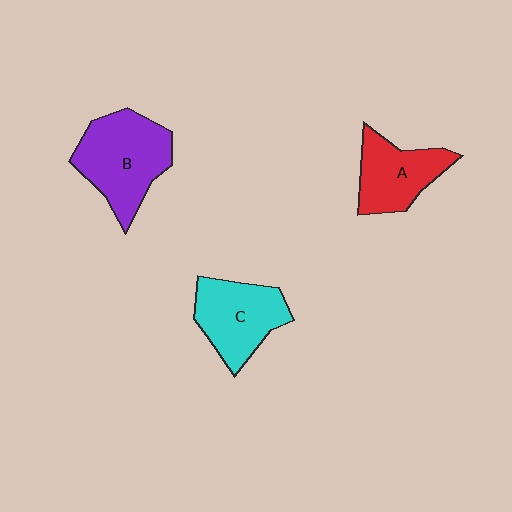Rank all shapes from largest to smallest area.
From largest to smallest: B (purple), C (cyan), A (red).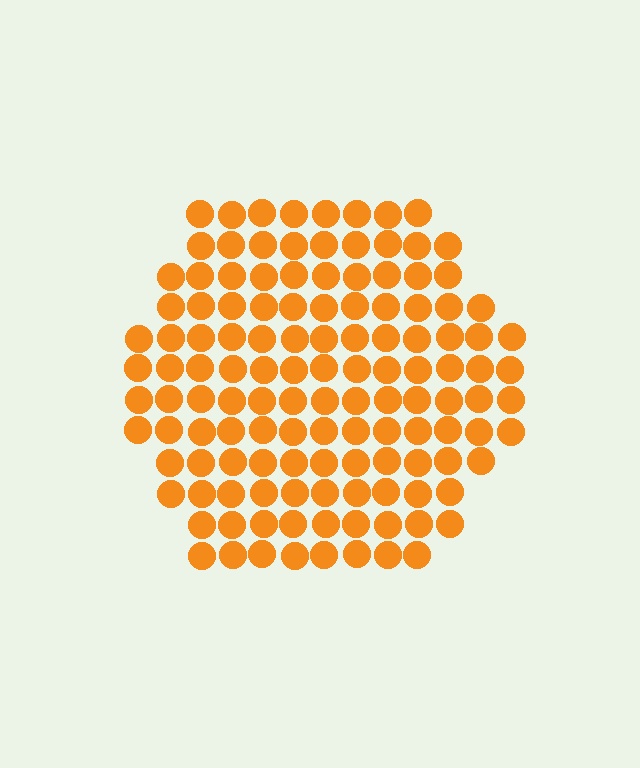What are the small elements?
The small elements are circles.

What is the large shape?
The large shape is a hexagon.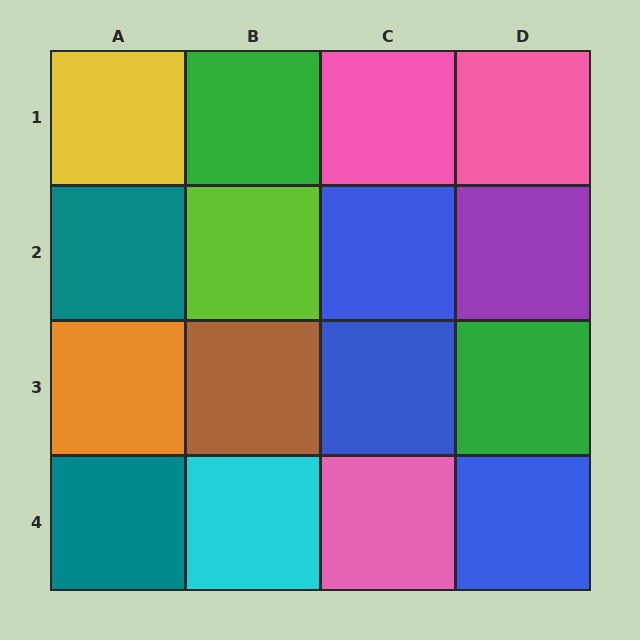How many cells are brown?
1 cell is brown.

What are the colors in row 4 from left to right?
Teal, cyan, pink, blue.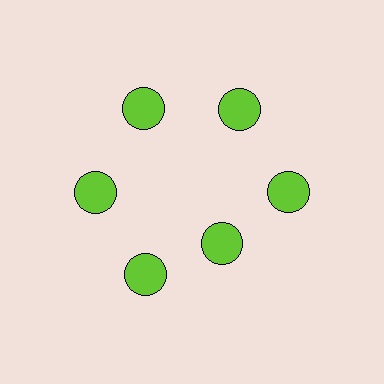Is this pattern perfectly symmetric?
No. The 6 lime circles are arranged in a ring, but one element near the 5 o'clock position is pulled inward toward the center, breaking the 6-fold rotational symmetry.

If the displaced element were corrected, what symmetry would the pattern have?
It would have 6-fold rotational symmetry — the pattern would map onto itself every 60 degrees.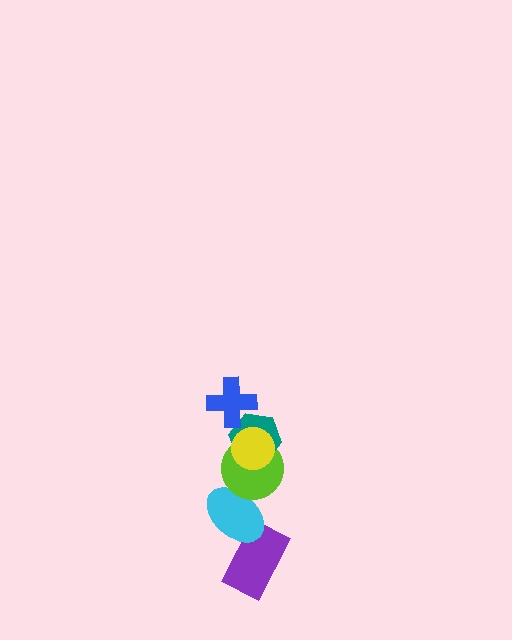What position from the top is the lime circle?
The lime circle is 4th from the top.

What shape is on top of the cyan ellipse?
The lime circle is on top of the cyan ellipse.